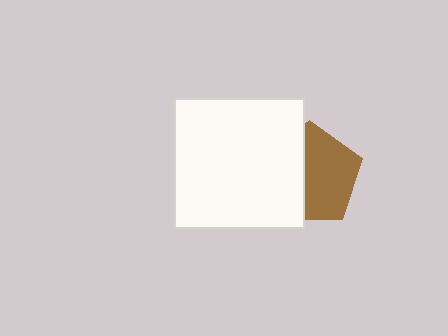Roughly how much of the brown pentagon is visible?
About half of it is visible (roughly 56%).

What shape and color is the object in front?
The object in front is a white square.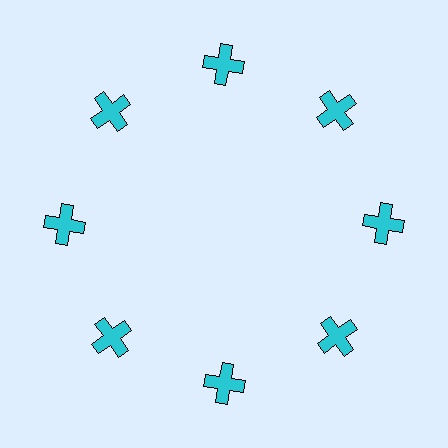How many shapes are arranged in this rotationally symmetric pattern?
There are 8 shapes, arranged in 8 groups of 1.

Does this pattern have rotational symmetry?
Yes, this pattern has 8-fold rotational symmetry. It looks the same after rotating 45 degrees around the center.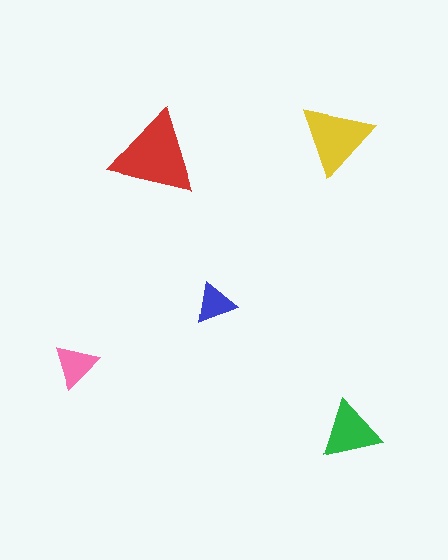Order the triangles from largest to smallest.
the red one, the yellow one, the green one, the pink one, the blue one.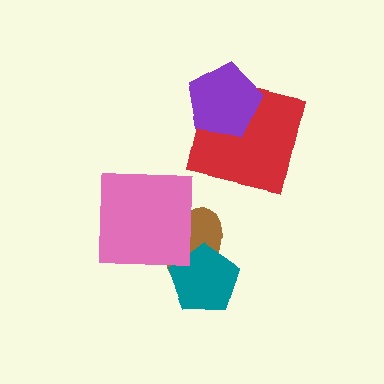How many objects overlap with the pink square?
1 object overlaps with the pink square.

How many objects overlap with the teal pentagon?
1 object overlaps with the teal pentagon.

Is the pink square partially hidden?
No, no other shape covers it.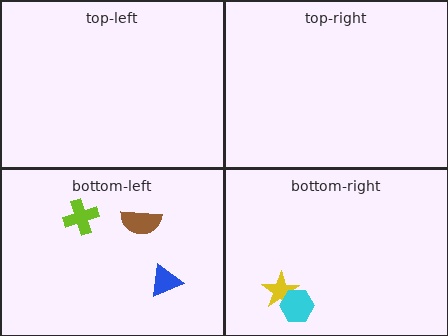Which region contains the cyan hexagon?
The bottom-right region.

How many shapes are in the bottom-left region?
3.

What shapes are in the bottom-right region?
The yellow star, the cyan hexagon.